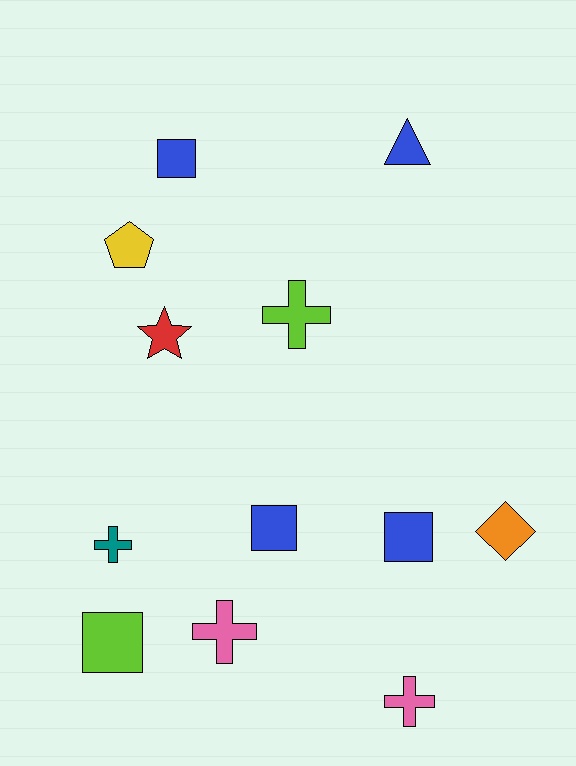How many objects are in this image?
There are 12 objects.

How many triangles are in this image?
There is 1 triangle.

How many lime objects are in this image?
There are 2 lime objects.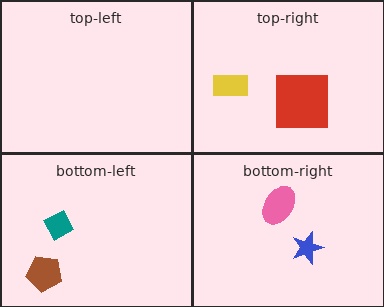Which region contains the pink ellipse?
The bottom-right region.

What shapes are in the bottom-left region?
The teal diamond, the brown pentagon.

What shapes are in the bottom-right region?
The pink ellipse, the blue star.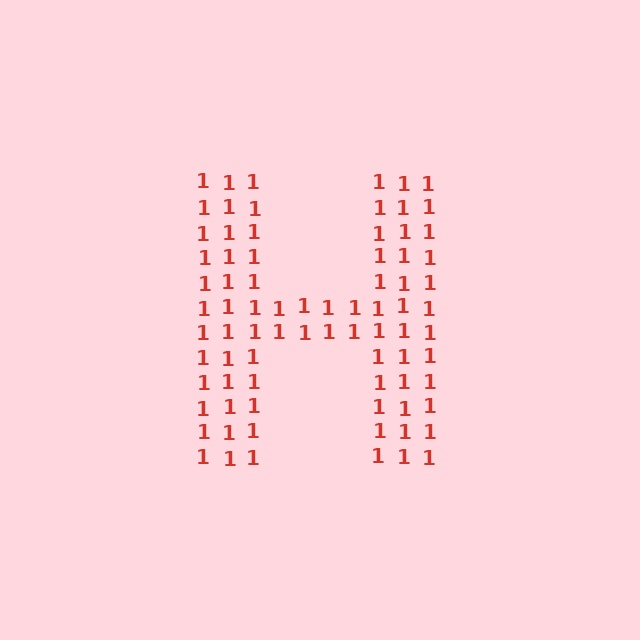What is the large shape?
The large shape is the letter H.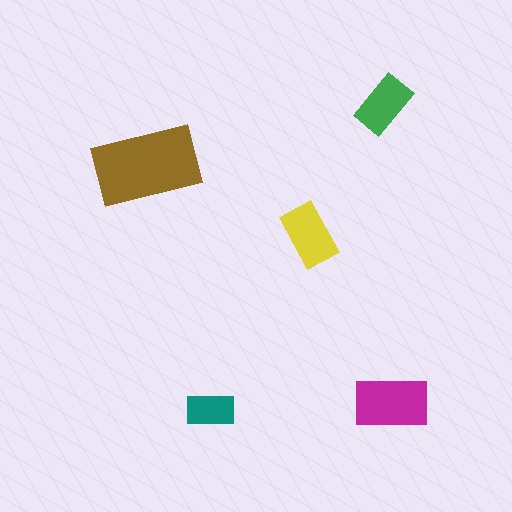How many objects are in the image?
There are 5 objects in the image.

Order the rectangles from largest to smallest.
the brown one, the magenta one, the yellow one, the green one, the teal one.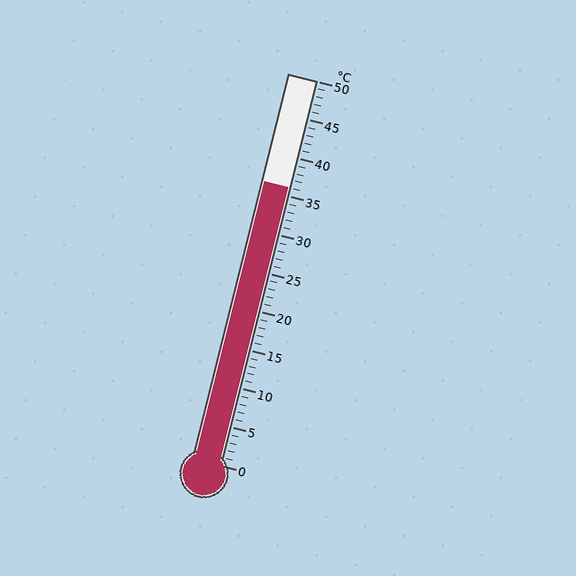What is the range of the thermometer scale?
The thermometer scale ranges from 0°C to 50°C.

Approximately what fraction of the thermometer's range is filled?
The thermometer is filled to approximately 70% of its range.